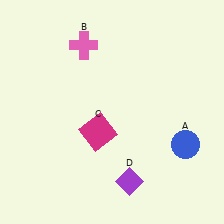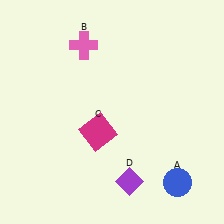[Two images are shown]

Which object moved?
The blue circle (A) moved down.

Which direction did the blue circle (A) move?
The blue circle (A) moved down.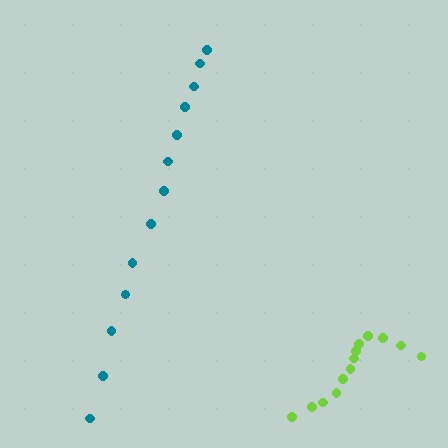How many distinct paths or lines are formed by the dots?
There are 2 distinct paths.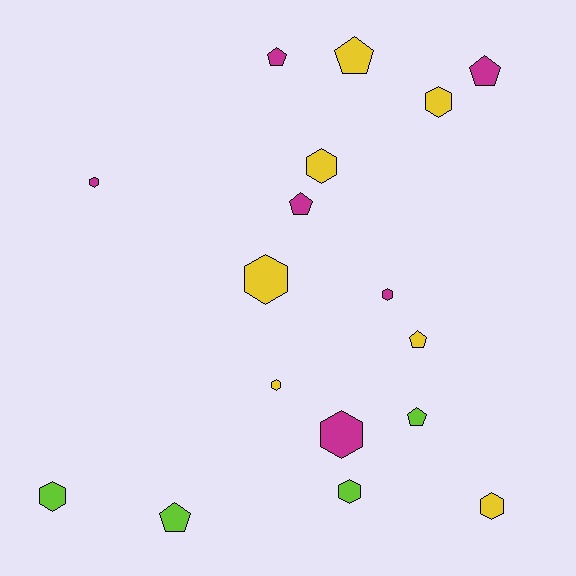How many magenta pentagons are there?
There are 3 magenta pentagons.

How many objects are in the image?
There are 17 objects.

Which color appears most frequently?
Yellow, with 7 objects.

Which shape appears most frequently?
Hexagon, with 10 objects.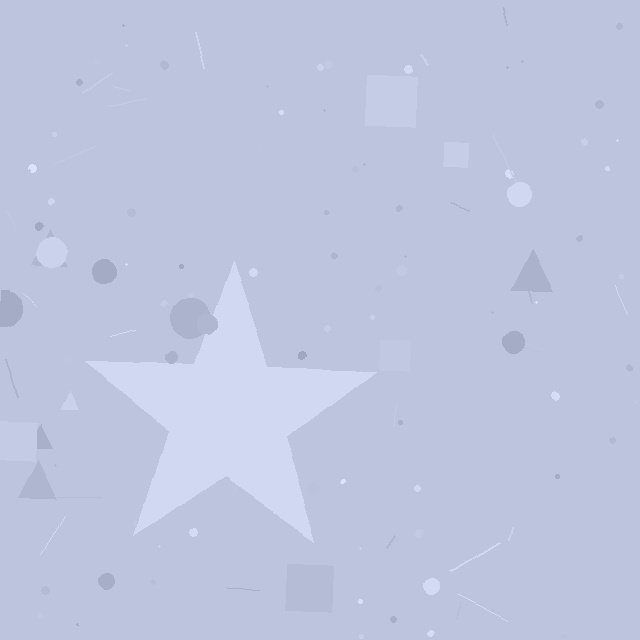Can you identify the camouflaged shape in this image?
The camouflaged shape is a star.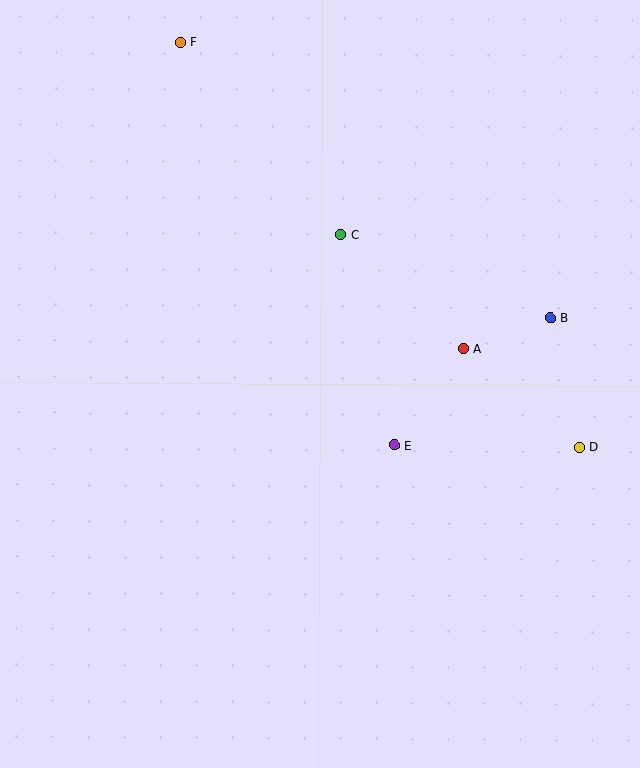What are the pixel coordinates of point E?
Point E is at (394, 445).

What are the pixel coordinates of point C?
Point C is at (341, 235).